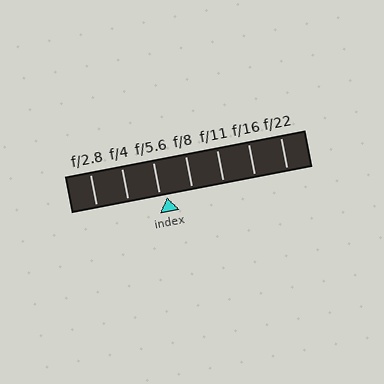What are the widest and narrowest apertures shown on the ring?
The widest aperture shown is f/2.8 and the narrowest is f/22.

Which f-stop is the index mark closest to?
The index mark is closest to f/5.6.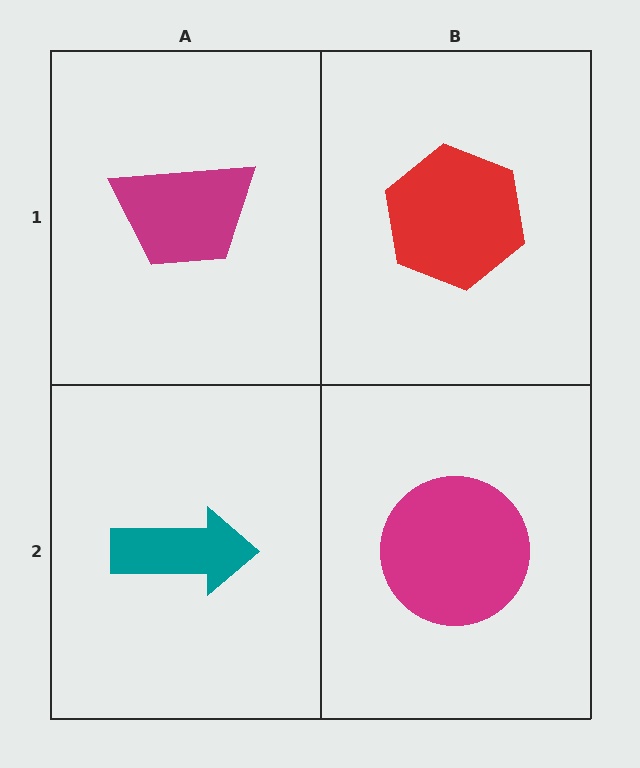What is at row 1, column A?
A magenta trapezoid.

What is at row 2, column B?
A magenta circle.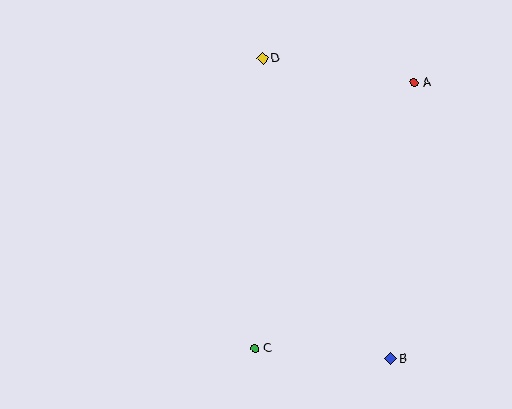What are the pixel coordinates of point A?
Point A is at (414, 83).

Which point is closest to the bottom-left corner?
Point C is closest to the bottom-left corner.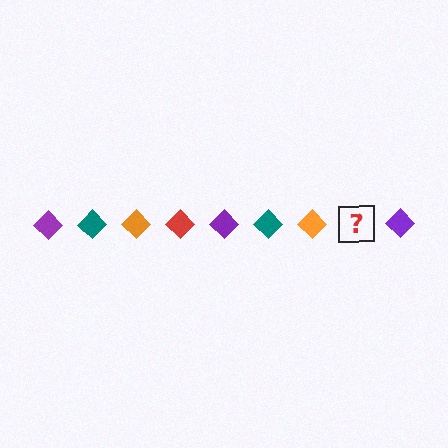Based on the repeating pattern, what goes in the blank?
The blank should be a red diamond.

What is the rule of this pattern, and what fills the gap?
The rule is that the pattern cycles through purple, teal, orange, red diamonds. The gap should be filled with a red diamond.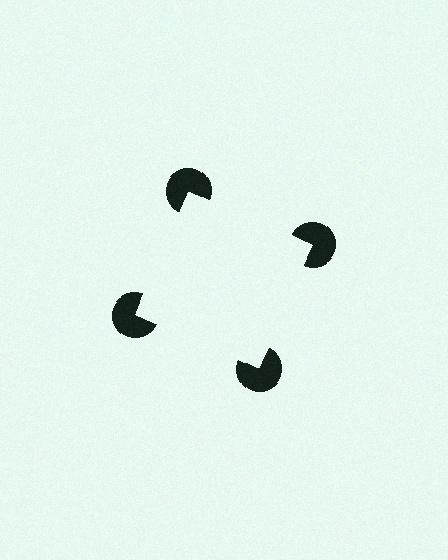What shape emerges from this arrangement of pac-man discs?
An illusory square — its edges are inferred from the aligned wedge cuts in the pac-man discs, not physically drawn.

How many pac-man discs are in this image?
There are 4 — one at each vertex of the illusory square.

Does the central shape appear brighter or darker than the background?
It typically appears slightly brighter than the background, even though no actual brightness change is drawn.